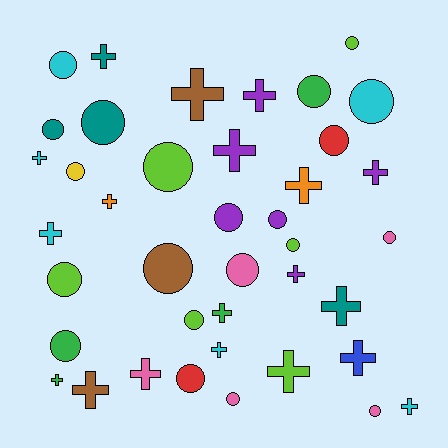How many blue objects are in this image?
There is 1 blue object.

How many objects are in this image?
There are 40 objects.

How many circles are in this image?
There are 21 circles.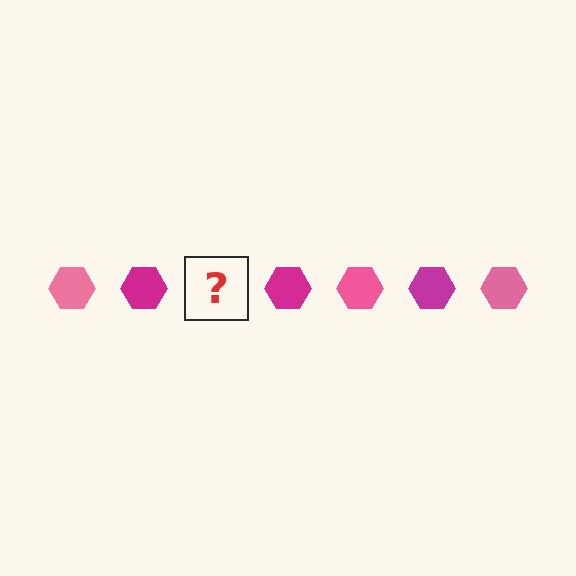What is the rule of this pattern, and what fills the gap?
The rule is that the pattern cycles through pink, magenta hexagons. The gap should be filled with a pink hexagon.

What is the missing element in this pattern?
The missing element is a pink hexagon.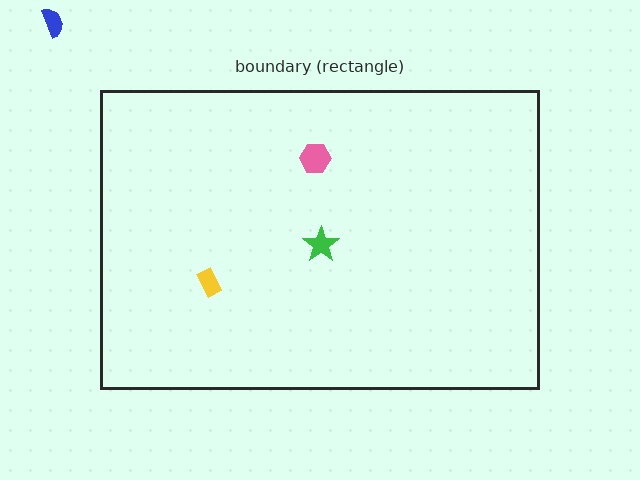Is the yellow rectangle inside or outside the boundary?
Inside.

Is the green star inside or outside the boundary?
Inside.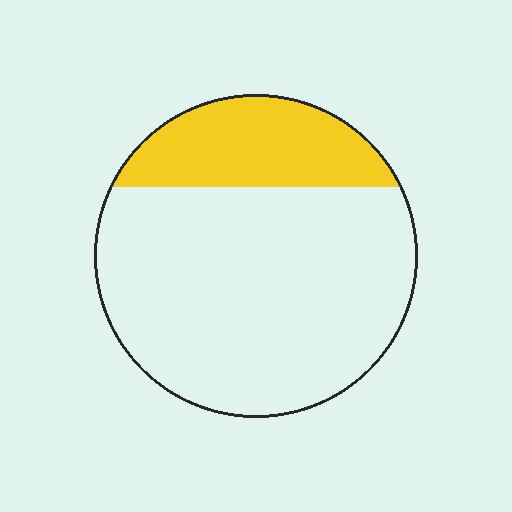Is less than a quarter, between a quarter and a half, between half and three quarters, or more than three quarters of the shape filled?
Less than a quarter.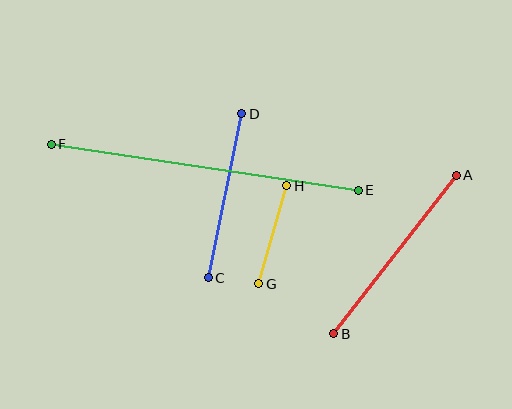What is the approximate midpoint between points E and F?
The midpoint is at approximately (205, 167) pixels.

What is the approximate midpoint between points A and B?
The midpoint is at approximately (395, 255) pixels.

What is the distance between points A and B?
The distance is approximately 201 pixels.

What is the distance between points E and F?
The distance is approximately 311 pixels.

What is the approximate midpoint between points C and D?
The midpoint is at approximately (225, 196) pixels.